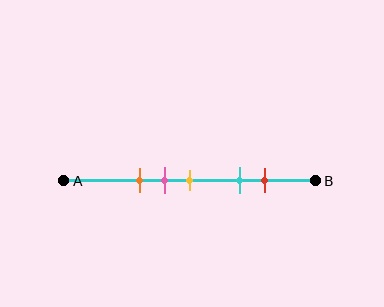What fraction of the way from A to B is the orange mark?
The orange mark is approximately 30% (0.3) of the way from A to B.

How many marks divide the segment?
There are 5 marks dividing the segment.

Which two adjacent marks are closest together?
The pink and yellow marks are the closest adjacent pair.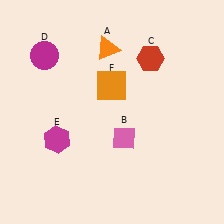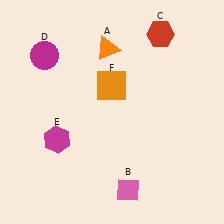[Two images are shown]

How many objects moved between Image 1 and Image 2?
2 objects moved between the two images.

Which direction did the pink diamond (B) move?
The pink diamond (B) moved down.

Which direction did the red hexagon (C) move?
The red hexagon (C) moved up.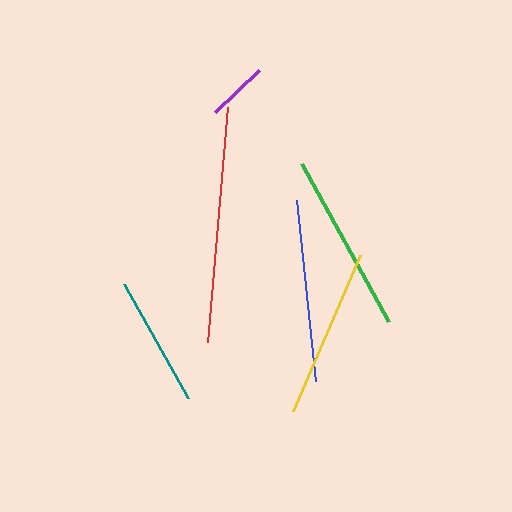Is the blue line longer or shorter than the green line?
The blue line is longer than the green line.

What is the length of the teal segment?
The teal segment is approximately 131 pixels long.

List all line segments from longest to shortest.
From longest to shortest: red, blue, green, yellow, teal, purple.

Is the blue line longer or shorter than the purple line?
The blue line is longer than the purple line.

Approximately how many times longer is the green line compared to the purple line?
The green line is approximately 3.0 times the length of the purple line.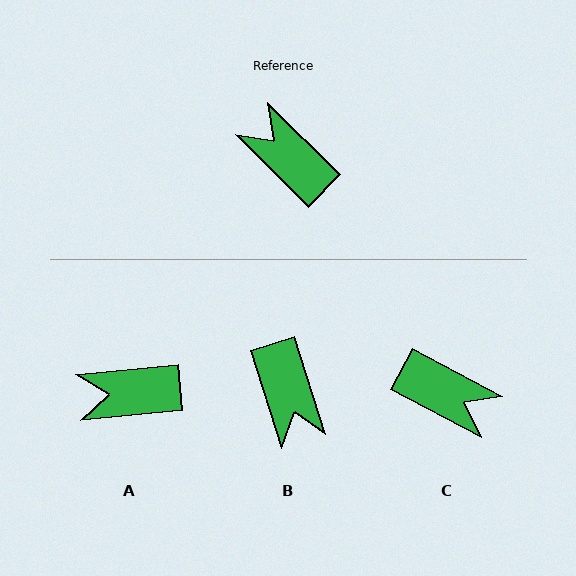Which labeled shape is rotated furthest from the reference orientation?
C, about 163 degrees away.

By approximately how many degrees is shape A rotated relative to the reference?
Approximately 51 degrees counter-clockwise.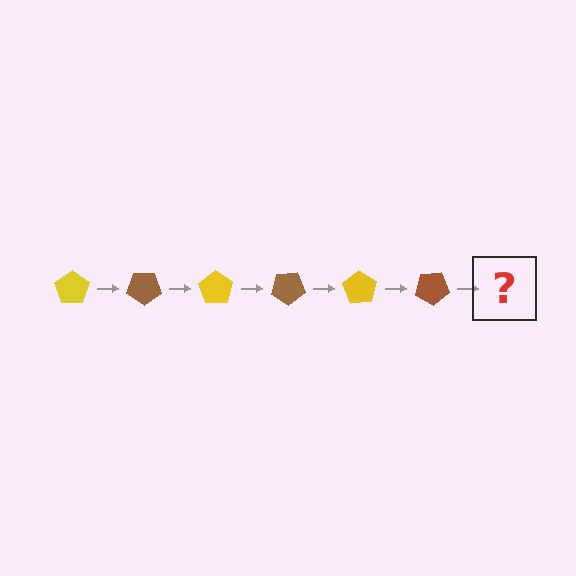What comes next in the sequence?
The next element should be a yellow pentagon, rotated 210 degrees from the start.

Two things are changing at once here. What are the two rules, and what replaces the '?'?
The two rules are that it rotates 35 degrees each step and the color cycles through yellow and brown. The '?' should be a yellow pentagon, rotated 210 degrees from the start.